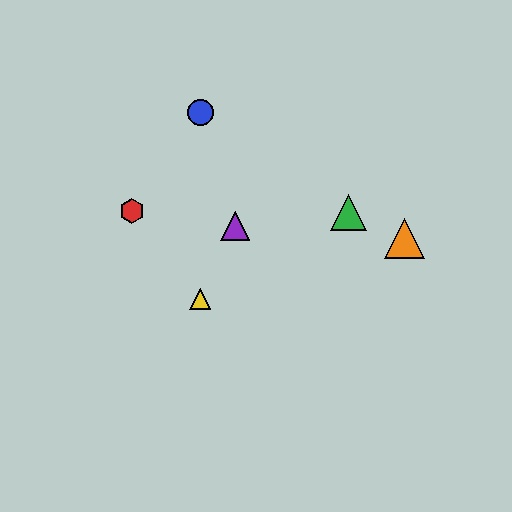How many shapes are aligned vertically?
2 shapes (the blue circle, the yellow triangle) are aligned vertically.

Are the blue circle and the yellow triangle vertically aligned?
Yes, both are at x≈200.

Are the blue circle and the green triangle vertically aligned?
No, the blue circle is at x≈200 and the green triangle is at x≈349.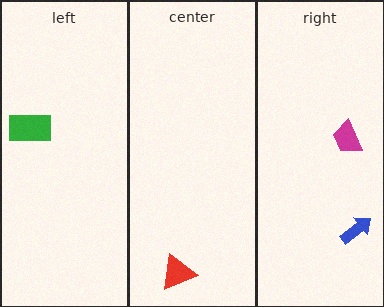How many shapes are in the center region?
1.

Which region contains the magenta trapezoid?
The right region.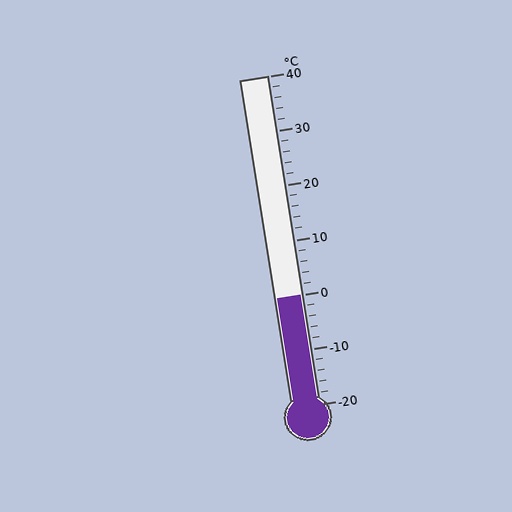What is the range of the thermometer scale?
The thermometer scale ranges from -20°C to 40°C.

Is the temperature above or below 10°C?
The temperature is below 10°C.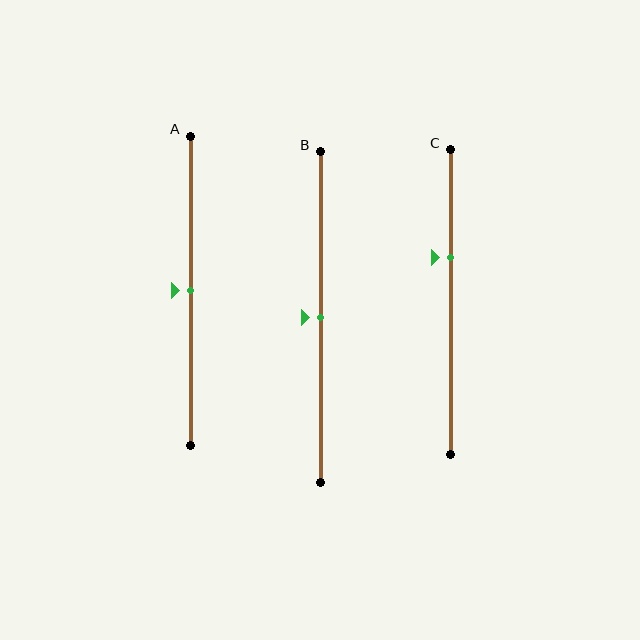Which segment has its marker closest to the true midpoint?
Segment A has its marker closest to the true midpoint.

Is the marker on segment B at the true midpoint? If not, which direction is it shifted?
Yes, the marker on segment B is at the true midpoint.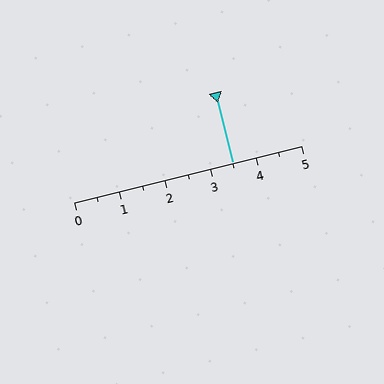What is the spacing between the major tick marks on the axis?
The major ticks are spaced 1 apart.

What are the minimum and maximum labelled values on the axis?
The axis runs from 0 to 5.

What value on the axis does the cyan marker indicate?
The marker indicates approximately 3.5.